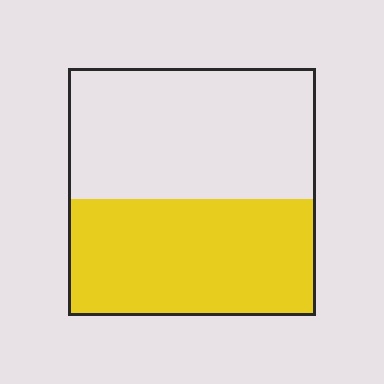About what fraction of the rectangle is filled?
About one half (1/2).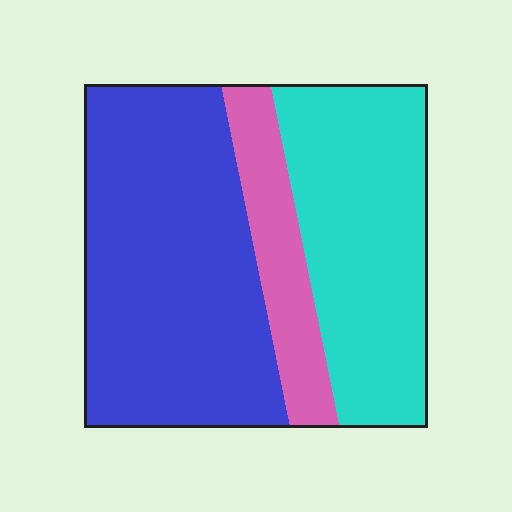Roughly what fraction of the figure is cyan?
Cyan takes up about three eighths (3/8) of the figure.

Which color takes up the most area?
Blue, at roughly 50%.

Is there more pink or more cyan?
Cyan.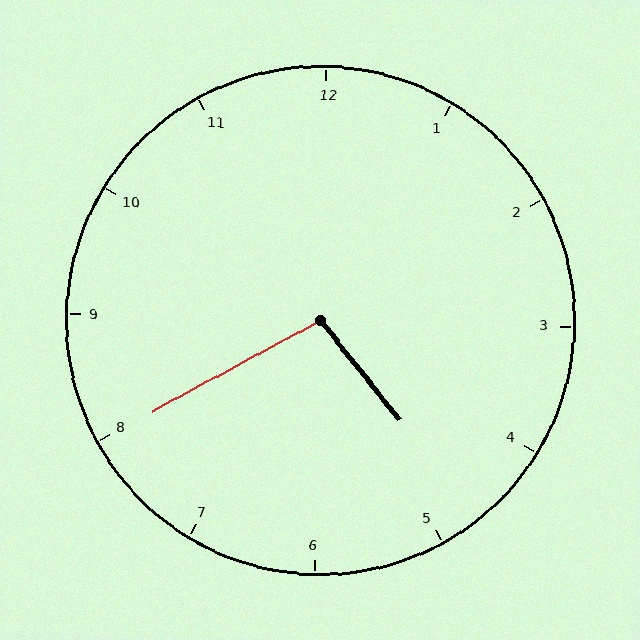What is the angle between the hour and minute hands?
Approximately 100 degrees.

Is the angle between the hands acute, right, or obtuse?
It is obtuse.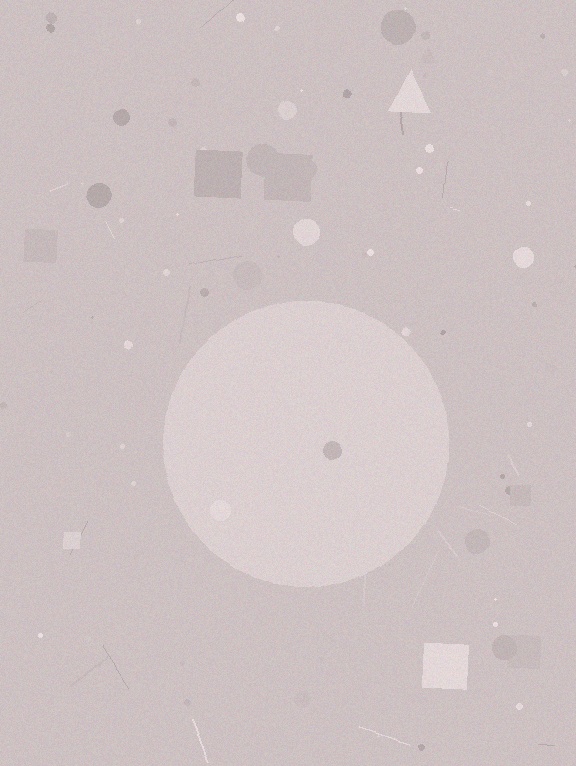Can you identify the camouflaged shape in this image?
The camouflaged shape is a circle.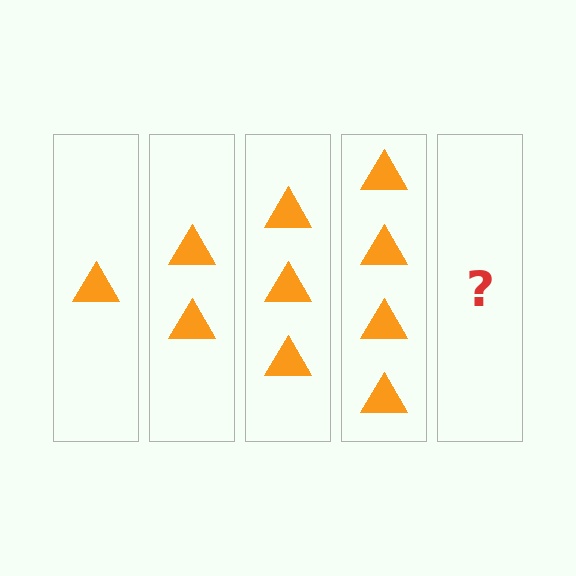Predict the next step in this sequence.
The next step is 5 triangles.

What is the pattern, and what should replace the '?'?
The pattern is that each step adds one more triangle. The '?' should be 5 triangles.